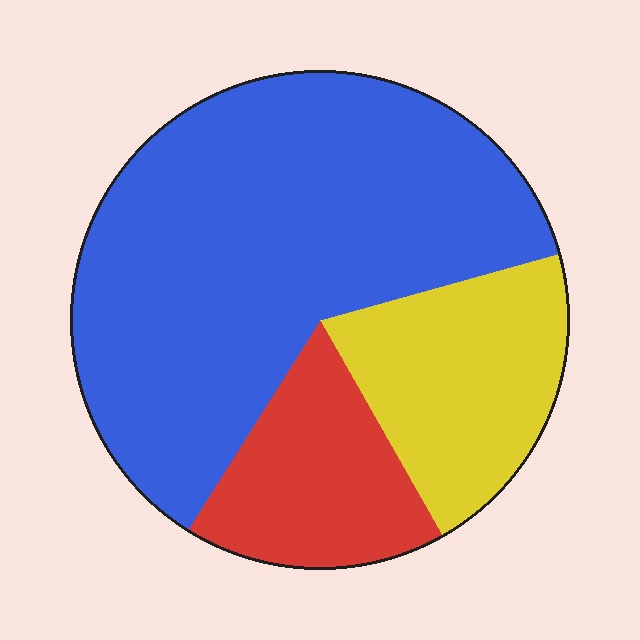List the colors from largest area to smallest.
From largest to smallest: blue, yellow, red.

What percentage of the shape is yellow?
Yellow covers 21% of the shape.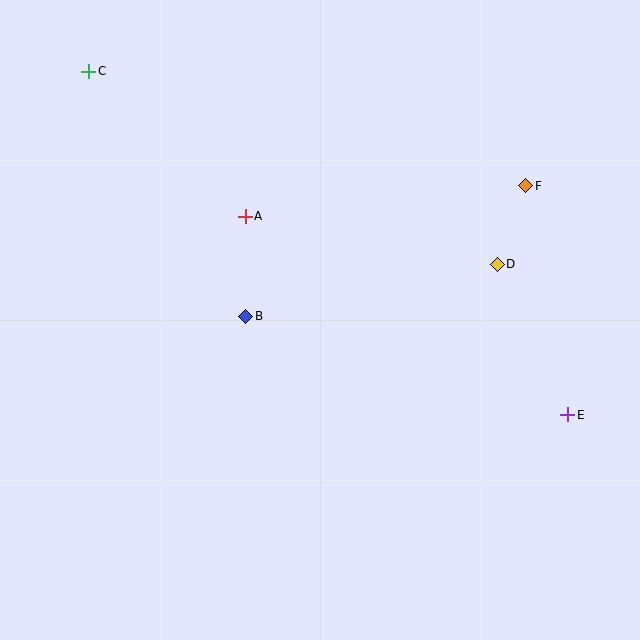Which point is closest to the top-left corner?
Point C is closest to the top-left corner.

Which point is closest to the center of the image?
Point B at (246, 316) is closest to the center.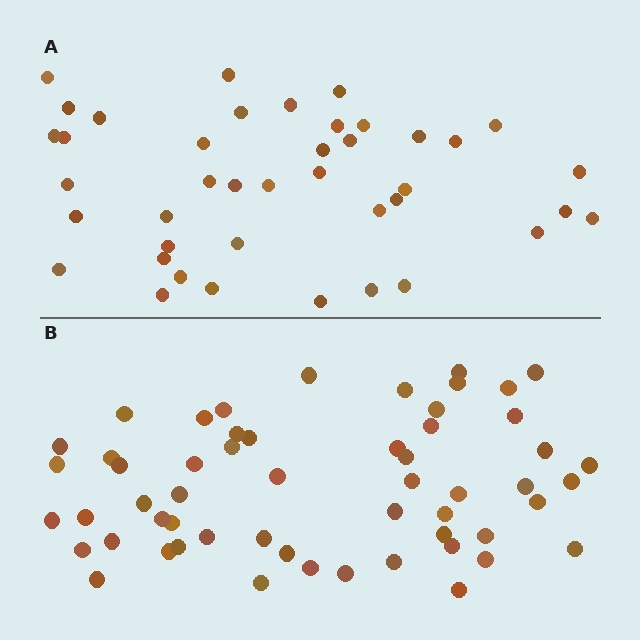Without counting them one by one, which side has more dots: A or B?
Region B (the bottom region) has more dots.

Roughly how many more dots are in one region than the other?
Region B has approximately 15 more dots than region A.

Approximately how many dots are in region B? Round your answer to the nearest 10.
About 60 dots. (The exact count is 56, which rounds to 60.)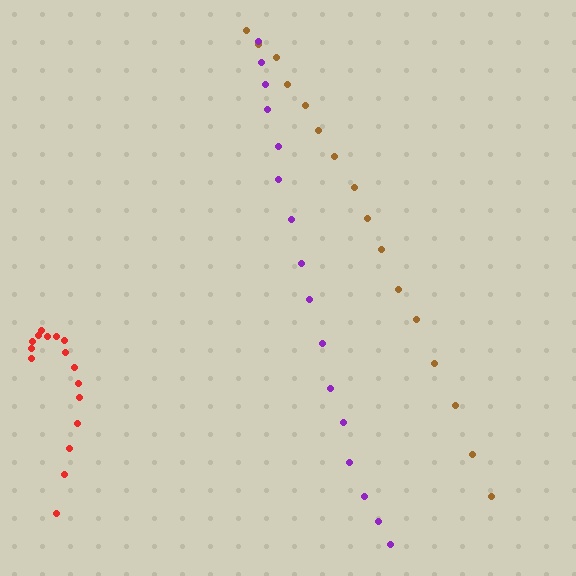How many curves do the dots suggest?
There are 3 distinct paths.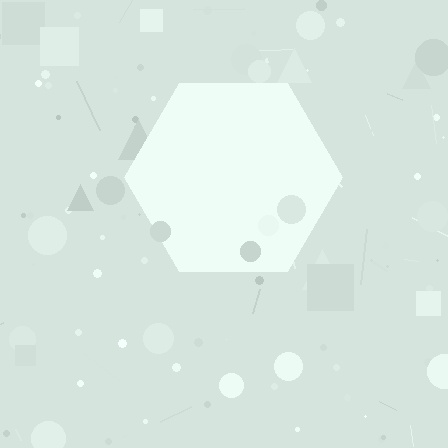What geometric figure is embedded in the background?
A hexagon is embedded in the background.